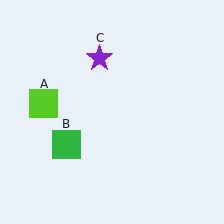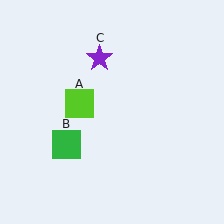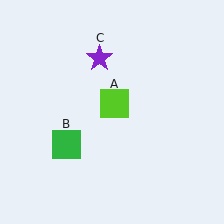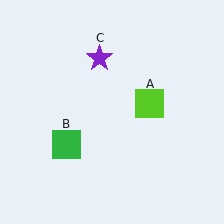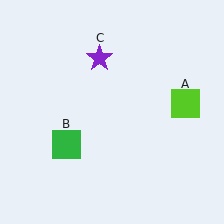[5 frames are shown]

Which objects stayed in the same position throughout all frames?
Green square (object B) and purple star (object C) remained stationary.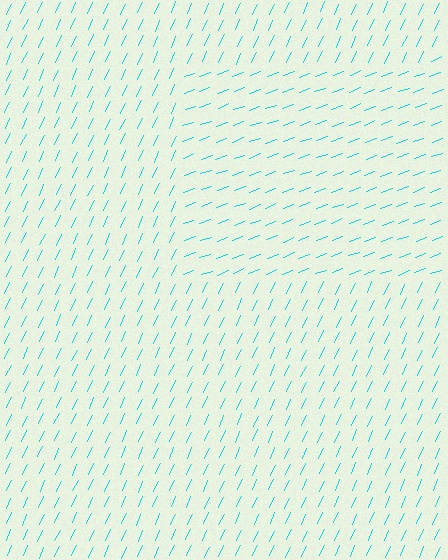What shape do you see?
I see a rectangle.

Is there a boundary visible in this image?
Yes, there is a texture boundary formed by a change in line orientation.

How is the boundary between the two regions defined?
The boundary is defined purely by a change in line orientation (approximately 45 degrees difference). All lines are the same color and thickness.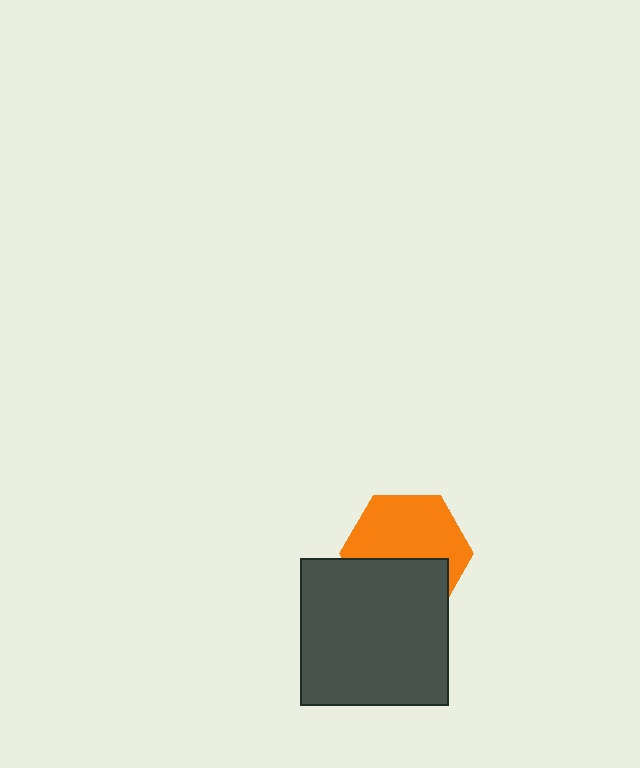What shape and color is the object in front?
The object in front is a dark gray square.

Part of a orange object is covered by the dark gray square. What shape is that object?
It is a hexagon.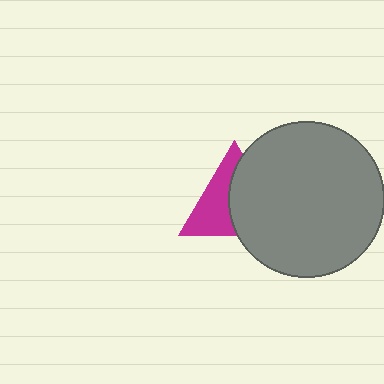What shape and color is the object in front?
The object in front is a gray circle.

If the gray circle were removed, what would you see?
You would see the complete magenta triangle.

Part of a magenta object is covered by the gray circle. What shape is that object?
It is a triangle.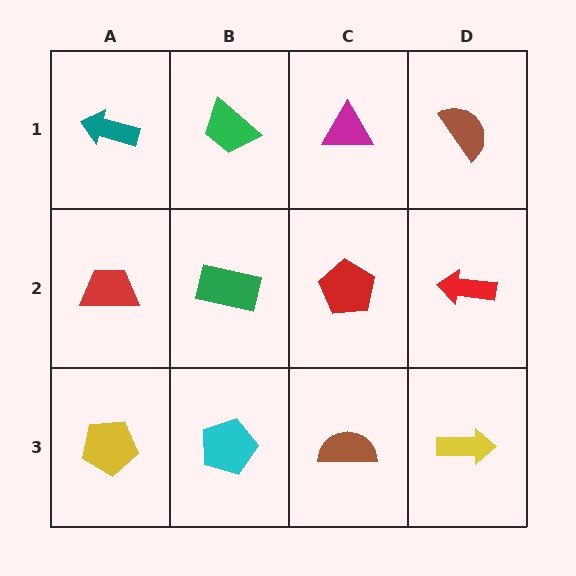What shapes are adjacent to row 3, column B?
A green rectangle (row 2, column B), a yellow pentagon (row 3, column A), a brown semicircle (row 3, column C).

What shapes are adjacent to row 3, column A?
A red trapezoid (row 2, column A), a cyan pentagon (row 3, column B).